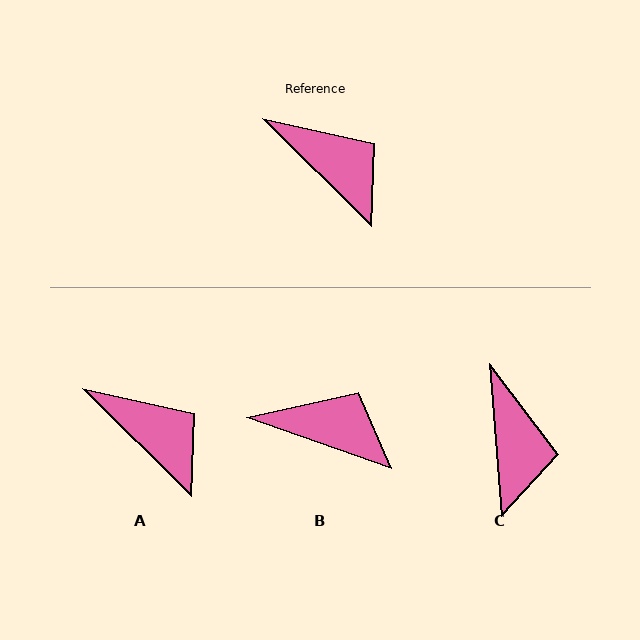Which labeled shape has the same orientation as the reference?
A.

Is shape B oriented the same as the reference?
No, it is off by about 25 degrees.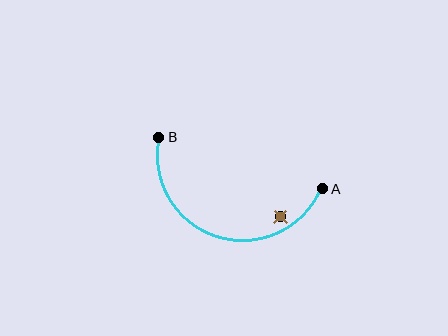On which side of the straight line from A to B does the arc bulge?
The arc bulges below the straight line connecting A and B.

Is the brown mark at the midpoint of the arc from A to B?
No — the brown mark does not lie on the arc at all. It sits slightly inside the curve.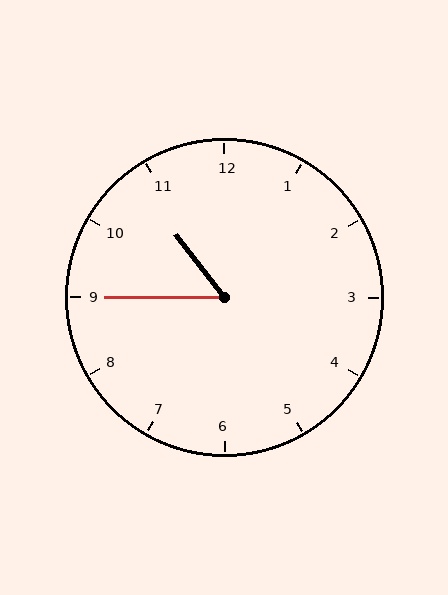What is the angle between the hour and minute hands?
Approximately 52 degrees.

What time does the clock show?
10:45.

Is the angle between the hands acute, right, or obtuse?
It is acute.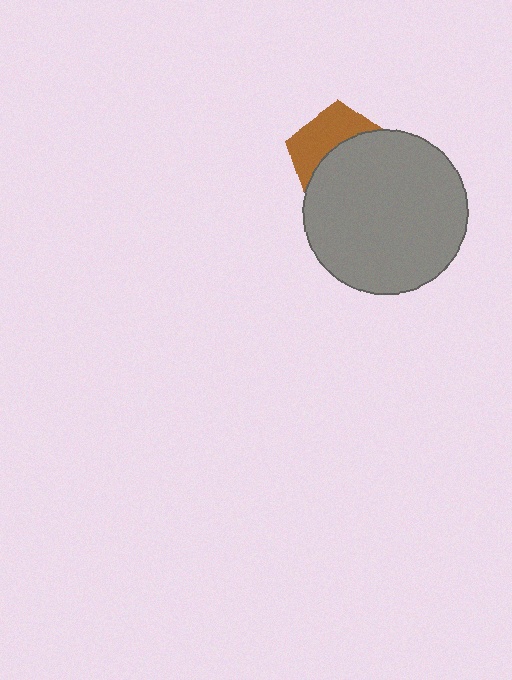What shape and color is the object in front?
The object in front is a gray circle.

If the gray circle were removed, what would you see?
You would see the complete brown pentagon.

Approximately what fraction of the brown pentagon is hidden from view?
Roughly 60% of the brown pentagon is hidden behind the gray circle.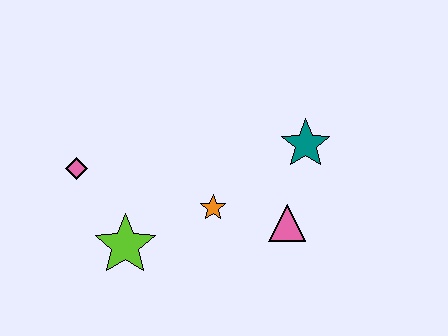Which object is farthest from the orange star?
The pink diamond is farthest from the orange star.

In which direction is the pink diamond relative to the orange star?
The pink diamond is to the left of the orange star.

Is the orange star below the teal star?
Yes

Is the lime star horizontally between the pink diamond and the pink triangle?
Yes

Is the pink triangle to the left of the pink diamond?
No